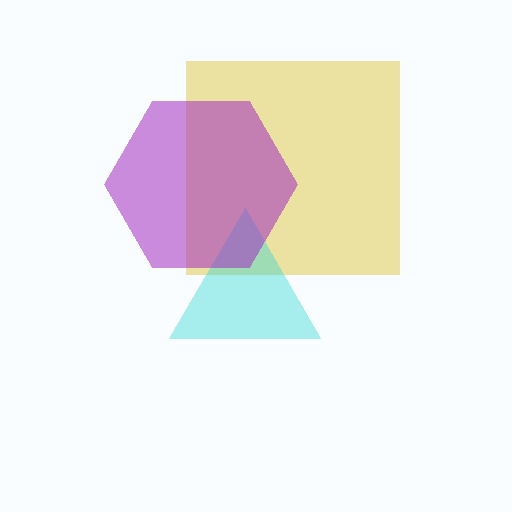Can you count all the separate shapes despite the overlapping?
Yes, there are 3 separate shapes.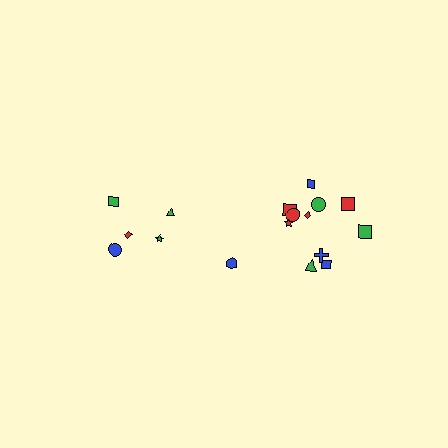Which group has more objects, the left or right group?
The right group.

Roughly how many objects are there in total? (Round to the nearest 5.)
Roughly 15 objects in total.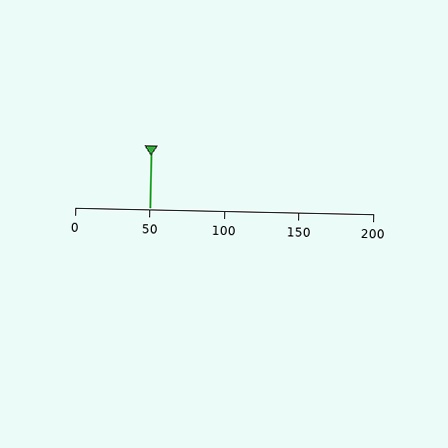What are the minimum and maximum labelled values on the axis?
The axis runs from 0 to 200.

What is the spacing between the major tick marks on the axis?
The major ticks are spaced 50 apart.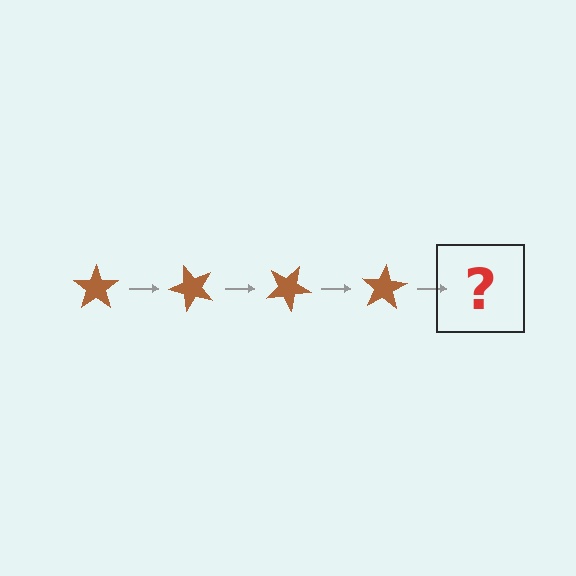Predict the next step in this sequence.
The next step is a brown star rotated 200 degrees.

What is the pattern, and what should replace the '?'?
The pattern is that the star rotates 50 degrees each step. The '?' should be a brown star rotated 200 degrees.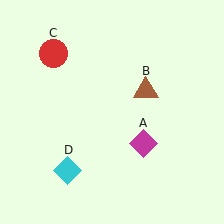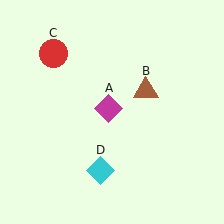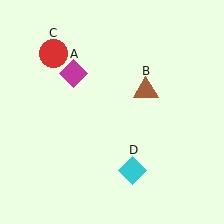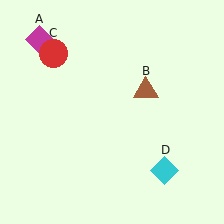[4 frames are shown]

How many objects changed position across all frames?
2 objects changed position: magenta diamond (object A), cyan diamond (object D).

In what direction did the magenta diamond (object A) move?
The magenta diamond (object A) moved up and to the left.